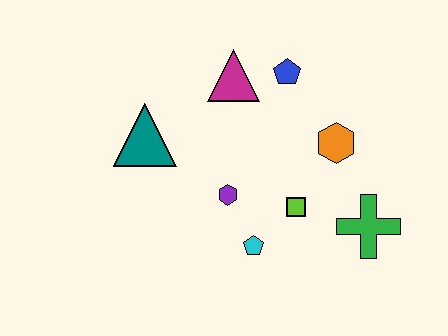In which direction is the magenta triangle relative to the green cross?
The magenta triangle is above the green cross.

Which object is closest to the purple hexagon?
The cyan pentagon is closest to the purple hexagon.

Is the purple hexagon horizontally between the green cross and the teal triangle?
Yes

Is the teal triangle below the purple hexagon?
No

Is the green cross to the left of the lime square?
No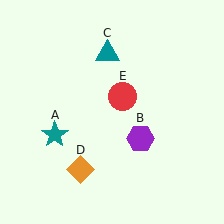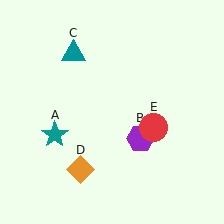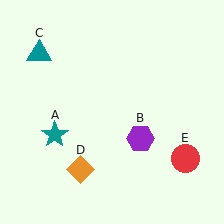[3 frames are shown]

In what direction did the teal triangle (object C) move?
The teal triangle (object C) moved left.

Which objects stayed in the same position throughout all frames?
Teal star (object A) and purple hexagon (object B) and orange diamond (object D) remained stationary.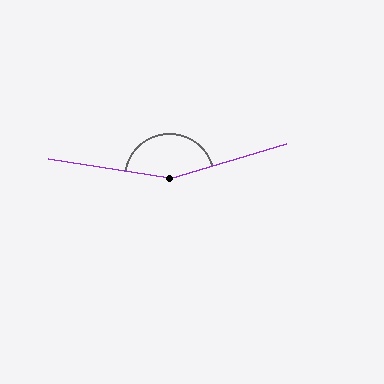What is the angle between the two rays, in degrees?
Approximately 154 degrees.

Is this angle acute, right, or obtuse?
It is obtuse.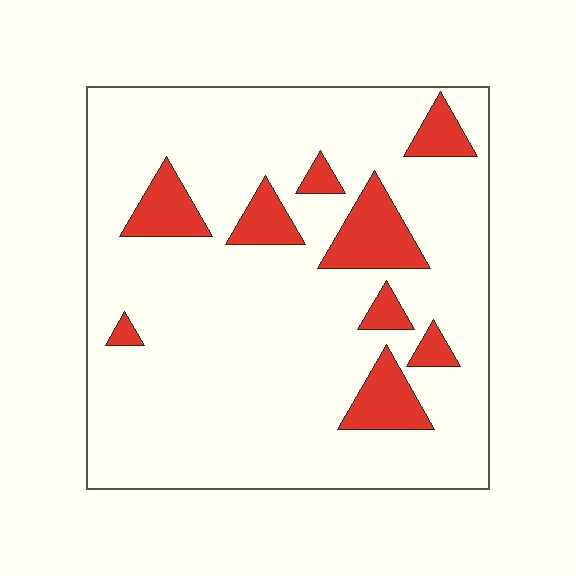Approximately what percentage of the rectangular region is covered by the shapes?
Approximately 15%.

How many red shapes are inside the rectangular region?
9.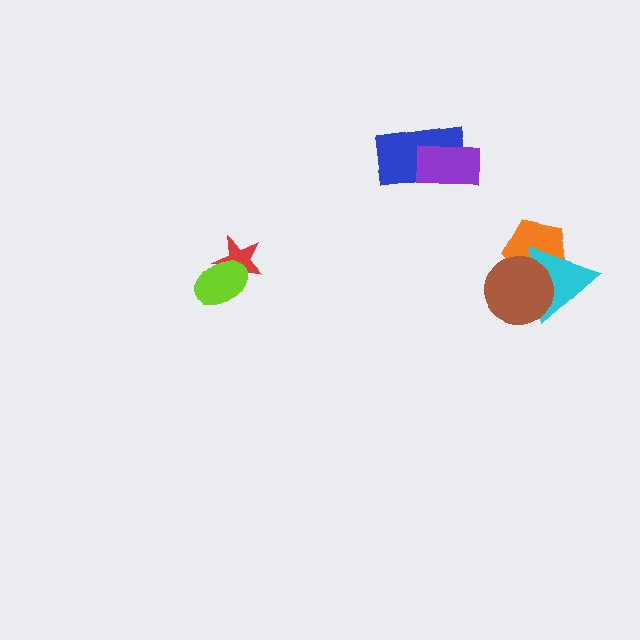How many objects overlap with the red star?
1 object overlaps with the red star.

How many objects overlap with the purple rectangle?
1 object overlaps with the purple rectangle.